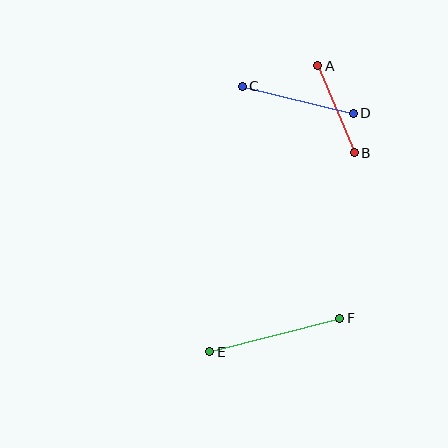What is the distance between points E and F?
The distance is approximately 134 pixels.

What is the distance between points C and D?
The distance is approximately 114 pixels.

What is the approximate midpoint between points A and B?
The midpoint is at approximately (336, 109) pixels.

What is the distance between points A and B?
The distance is approximately 94 pixels.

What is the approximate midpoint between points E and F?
The midpoint is at approximately (275, 335) pixels.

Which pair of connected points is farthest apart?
Points E and F are farthest apart.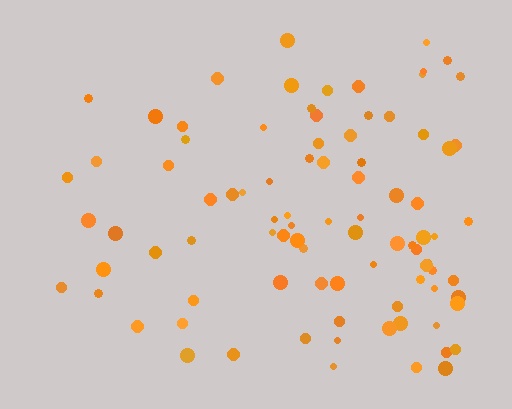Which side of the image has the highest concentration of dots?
The right.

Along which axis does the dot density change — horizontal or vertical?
Horizontal.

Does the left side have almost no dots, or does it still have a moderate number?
Still a moderate number, just noticeably fewer than the right.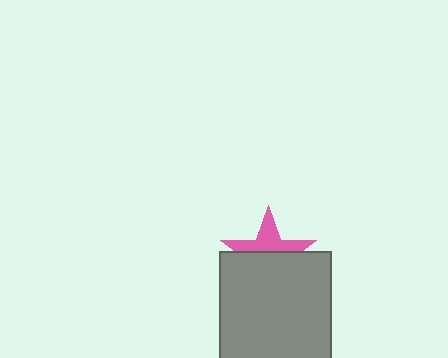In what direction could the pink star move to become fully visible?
The pink star could move up. That would shift it out from behind the gray square entirely.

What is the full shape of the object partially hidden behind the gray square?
The partially hidden object is a pink star.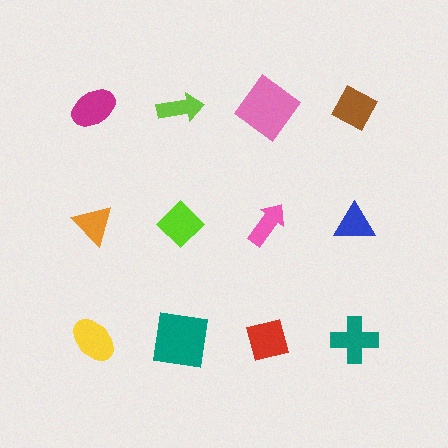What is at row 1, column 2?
A lime arrow.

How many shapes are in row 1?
4 shapes.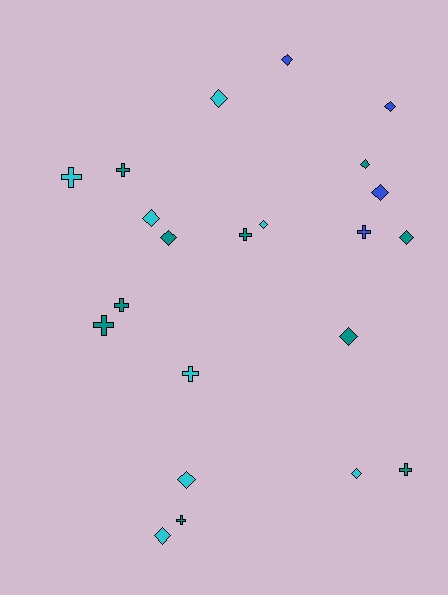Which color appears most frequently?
Teal, with 10 objects.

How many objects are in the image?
There are 22 objects.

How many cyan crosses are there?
There are 2 cyan crosses.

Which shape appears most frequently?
Diamond, with 13 objects.